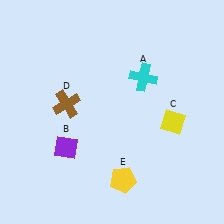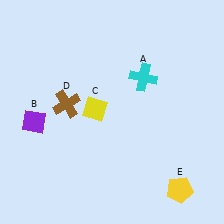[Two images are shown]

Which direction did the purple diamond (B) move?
The purple diamond (B) moved left.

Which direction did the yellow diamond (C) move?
The yellow diamond (C) moved left.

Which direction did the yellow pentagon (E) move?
The yellow pentagon (E) moved right.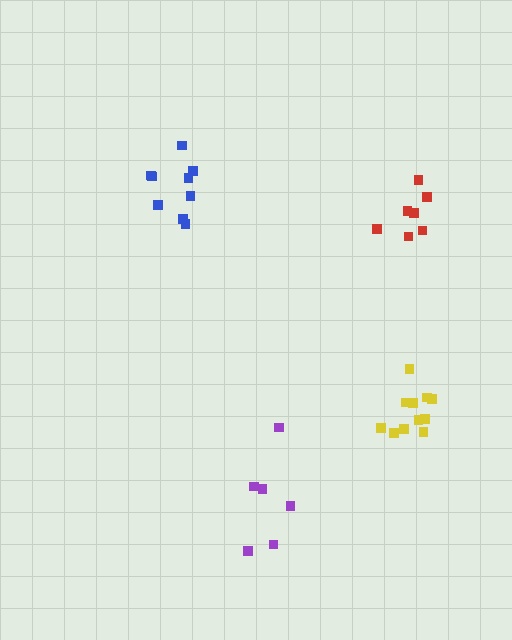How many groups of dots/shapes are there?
There are 4 groups.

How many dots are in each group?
Group 1: 11 dots, Group 2: 6 dots, Group 3: 9 dots, Group 4: 7 dots (33 total).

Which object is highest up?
The red cluster is topmost.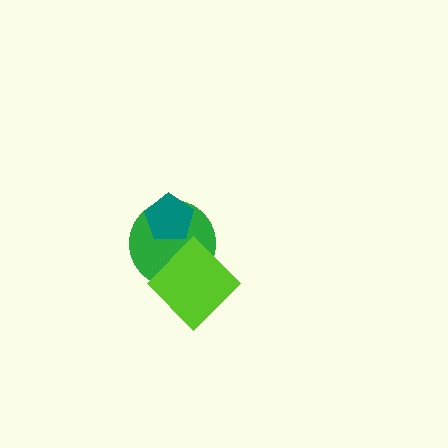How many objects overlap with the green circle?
2 objects overlap with the green circle.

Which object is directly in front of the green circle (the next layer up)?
The lime diamond is directly in front of the green circle.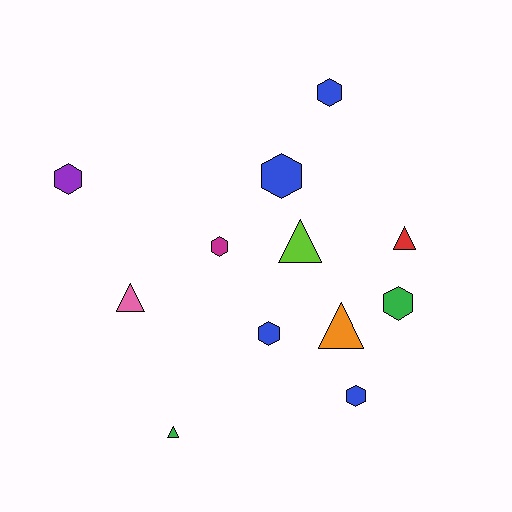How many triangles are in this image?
There are 5 triangles.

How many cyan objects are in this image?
There are no cyan objects.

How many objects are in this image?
There are 12 objects.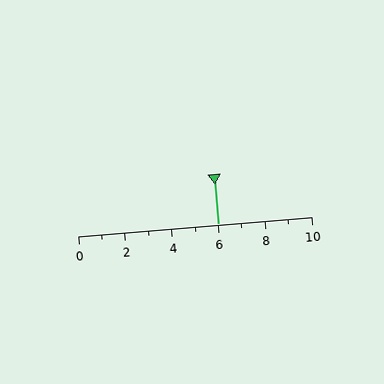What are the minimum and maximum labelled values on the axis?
The axis runs from 0 to 10.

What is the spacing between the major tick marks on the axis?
The major ticks are spaced 2 apart.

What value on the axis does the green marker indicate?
The marker indicates approximately 6.